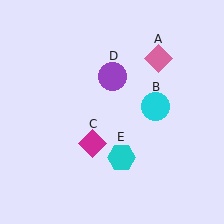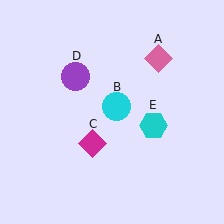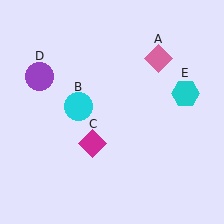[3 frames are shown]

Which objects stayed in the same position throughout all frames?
Pink diamond (object A) and magenta diamond (object C) remained stationary.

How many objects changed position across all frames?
3 objects changed position: cyan circle (object B), purple circle (object D), cyan hexagon (object E).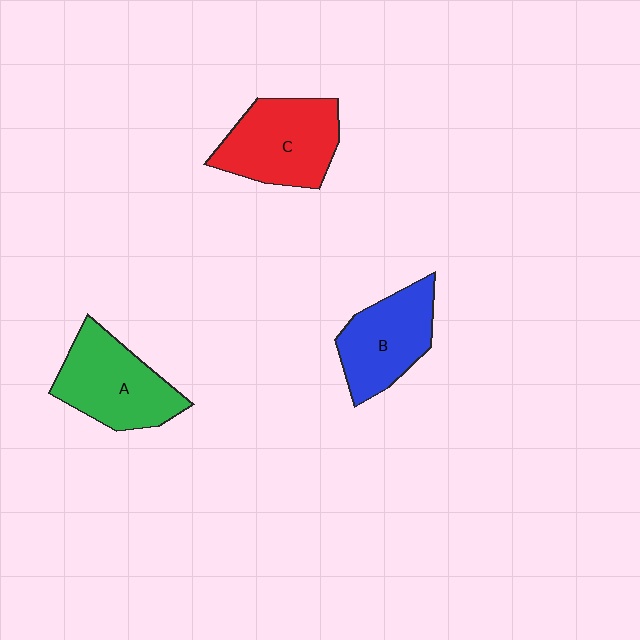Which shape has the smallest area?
Shape B (blue).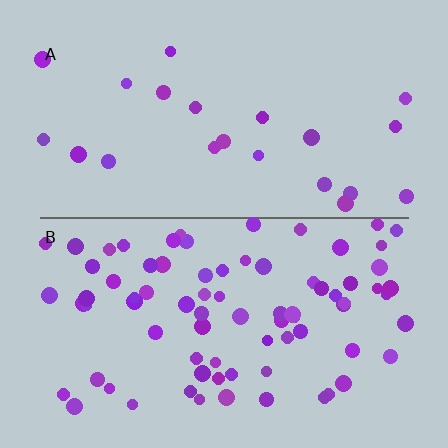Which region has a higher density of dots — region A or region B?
B (the bottom).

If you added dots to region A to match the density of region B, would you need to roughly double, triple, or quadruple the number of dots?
Approximately quadruple.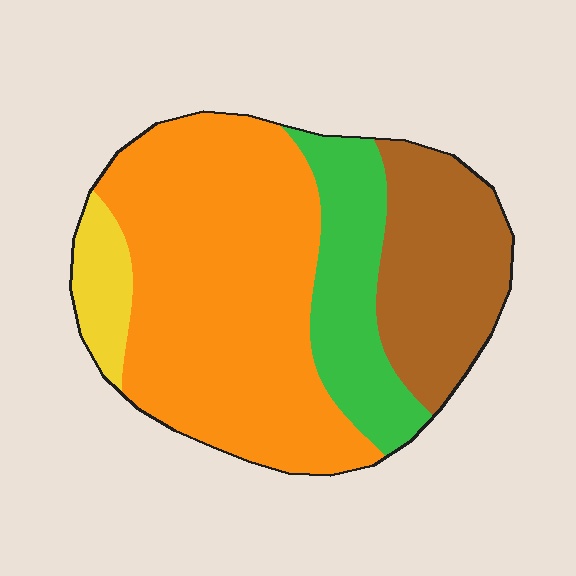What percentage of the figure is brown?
Brown covers 22% of the figure.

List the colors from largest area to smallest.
From largest to smallest: orange, brown, green, yellow.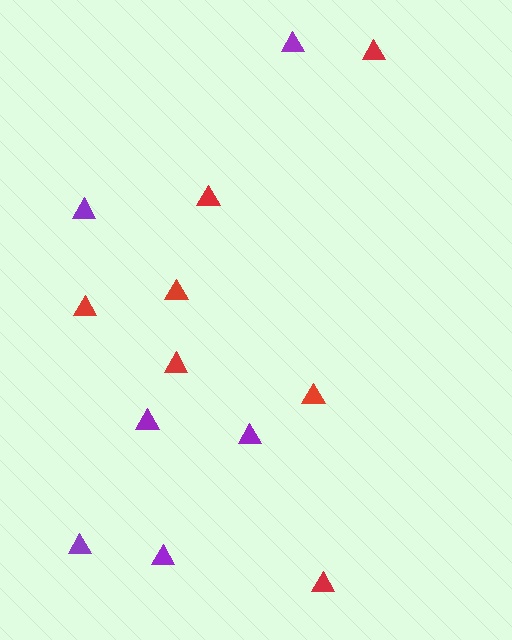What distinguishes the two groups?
There are 2 groups: one group of red triangles (7) and one group of purple triangles (6).